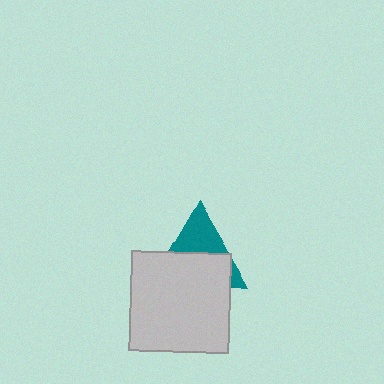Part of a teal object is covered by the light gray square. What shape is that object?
It is a triangle.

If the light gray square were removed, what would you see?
You would see the complete teal triangle.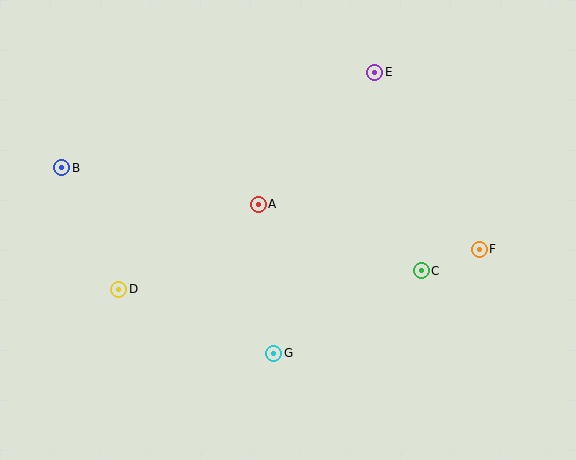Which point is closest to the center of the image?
Point A at (258, 204) is closest to the center.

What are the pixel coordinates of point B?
Point B is at (62, 168).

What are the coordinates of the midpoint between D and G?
The midpoint between D and G is at (196, 321).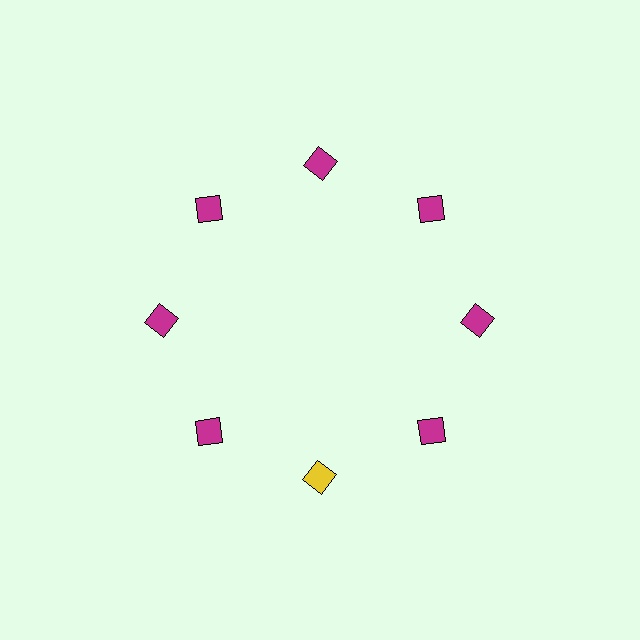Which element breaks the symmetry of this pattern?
The yellow diamond at roughly the 6 o'clock position breaks the symmetry. All other shapes are magenta diamonds.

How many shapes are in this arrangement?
There are 8 shapes arranged in a ring pattern.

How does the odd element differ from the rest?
It has a different color: yellow instead of magenta.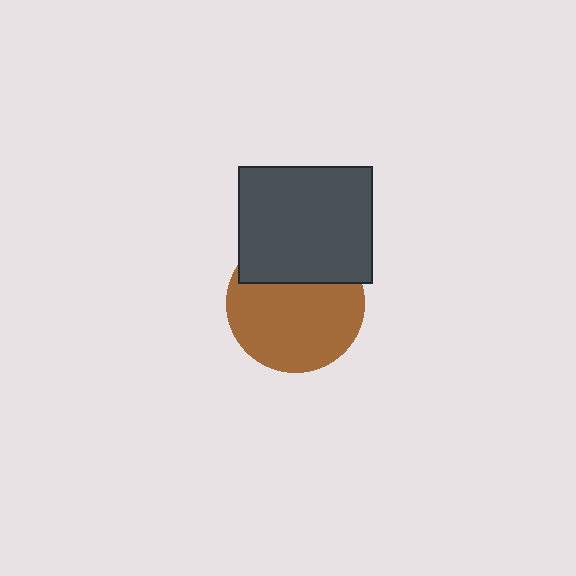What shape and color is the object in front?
The object in front is a dark gray rectangle.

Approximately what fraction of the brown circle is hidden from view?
Roughly 31% of the brown circle is hidden behind the dark gray rectangle.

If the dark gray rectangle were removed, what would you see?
You would see the complete brown circle.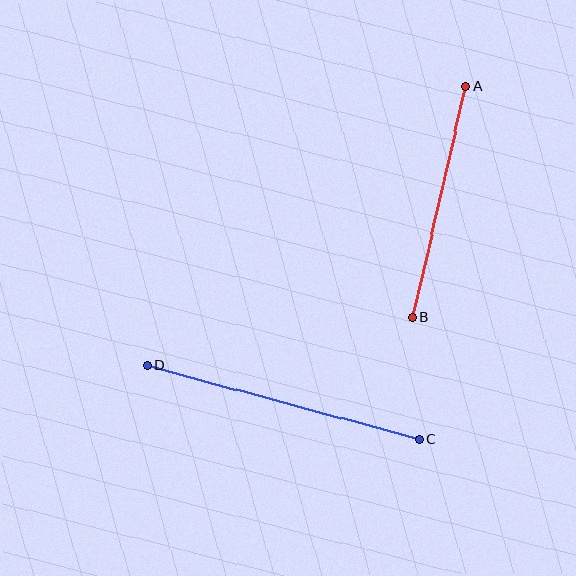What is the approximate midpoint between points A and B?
The midpoint is at approximately (439, 202) pixels.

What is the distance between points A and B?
The distance is approximately 236 pixels.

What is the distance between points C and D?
The distance is approximately 282 pixels.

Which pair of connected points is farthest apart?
Points C and D are farthest apart.